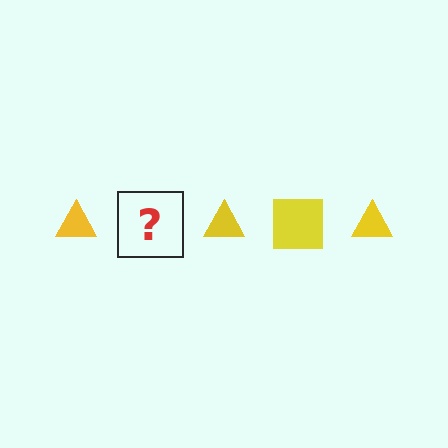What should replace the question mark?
The question mark should be replaced with a yellow square.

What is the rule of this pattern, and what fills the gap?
The rule is that the pattern cycles through triangle, square shapes in yellow. The gap should be filled with a yellow square.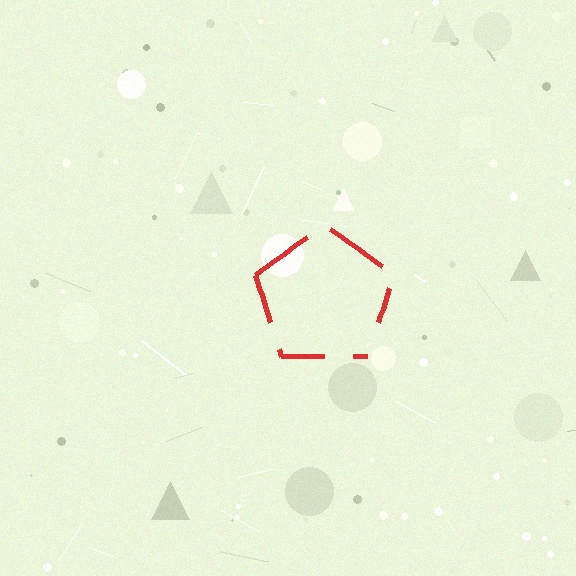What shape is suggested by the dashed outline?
The dashed outline suggests a pentagon.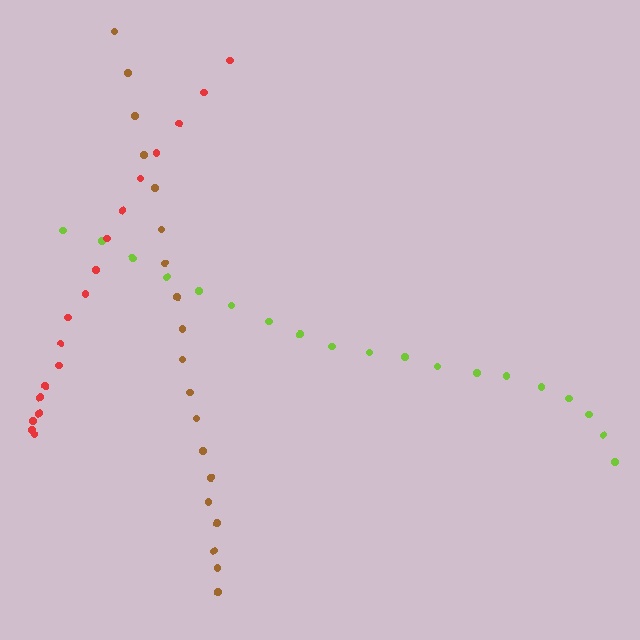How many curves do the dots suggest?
There are 3 distinct paths.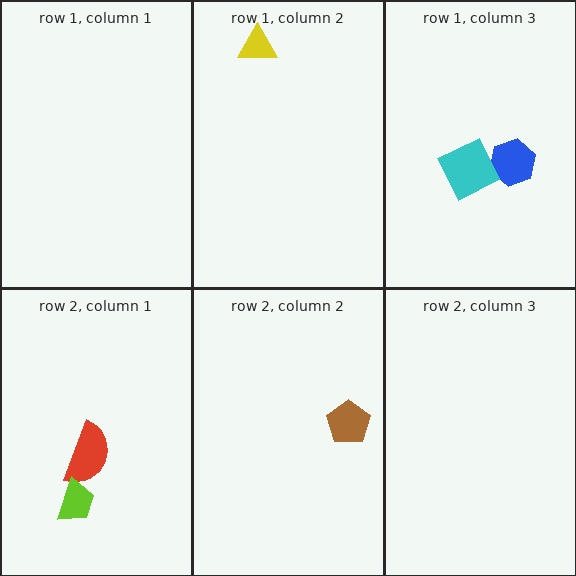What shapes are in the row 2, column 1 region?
The red semicircle, the lime trapezoid.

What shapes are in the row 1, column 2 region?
The yellow triangle.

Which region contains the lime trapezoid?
The row 2, column 1 region.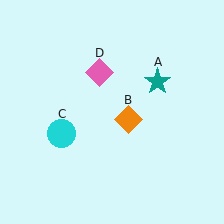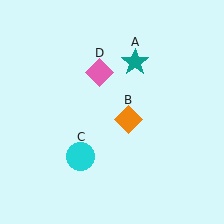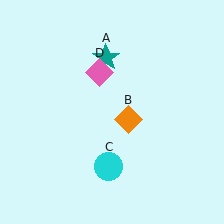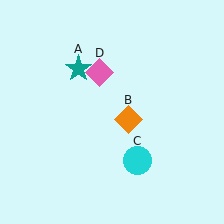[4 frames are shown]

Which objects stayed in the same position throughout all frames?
Orange diamond (object B) and pink diamond (object D) remained stationary.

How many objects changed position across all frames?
2 objects changed position: teal star (object A), cyan circle (object C).